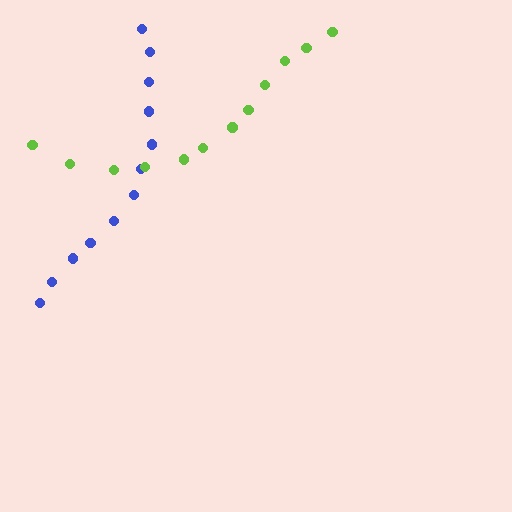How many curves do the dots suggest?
There are 2 distinct paths.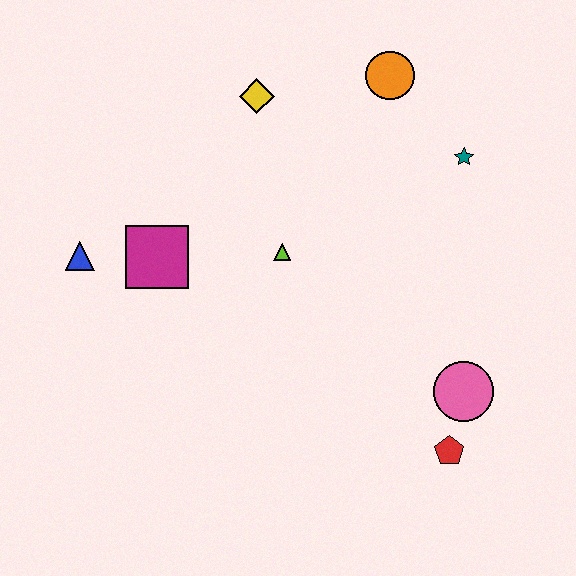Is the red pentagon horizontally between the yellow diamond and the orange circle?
No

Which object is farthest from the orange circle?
The red pentagon is farthest from the orange circle.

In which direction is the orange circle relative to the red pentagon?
The orange circle is above the red pentagon.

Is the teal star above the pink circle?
Yes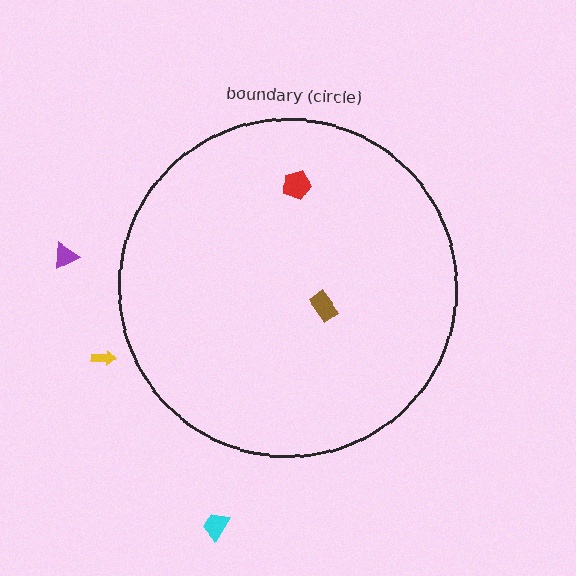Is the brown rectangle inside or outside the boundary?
Inside.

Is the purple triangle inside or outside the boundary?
Outside.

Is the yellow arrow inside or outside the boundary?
Outside.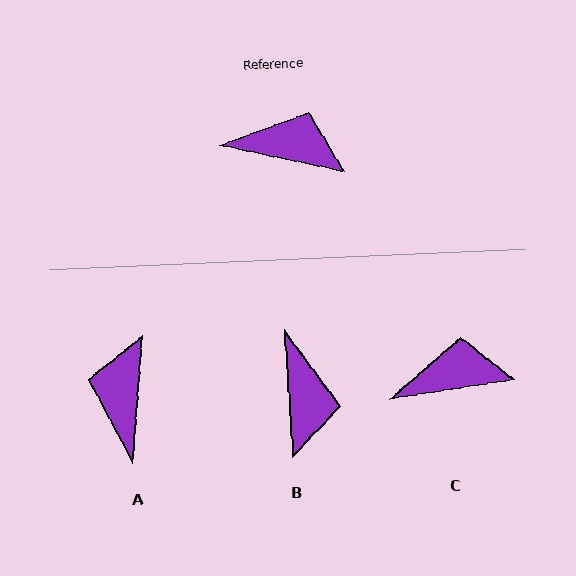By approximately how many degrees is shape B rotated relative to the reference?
Approximately 74 degrees clockwise.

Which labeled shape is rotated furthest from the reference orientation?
A, about 98 degrees away.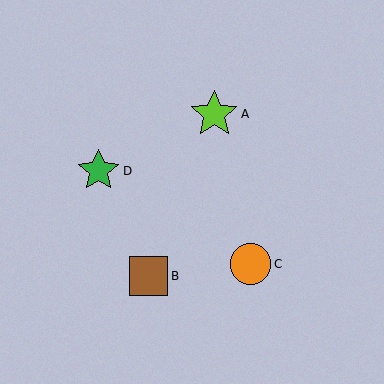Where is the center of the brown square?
The center of the brown square is at (149, 276).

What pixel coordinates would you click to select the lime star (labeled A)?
Click at (214, 114) to select the lime star A.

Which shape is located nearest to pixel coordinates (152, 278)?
The brown square (labeled B) at (149, 276) is nearest to that location.